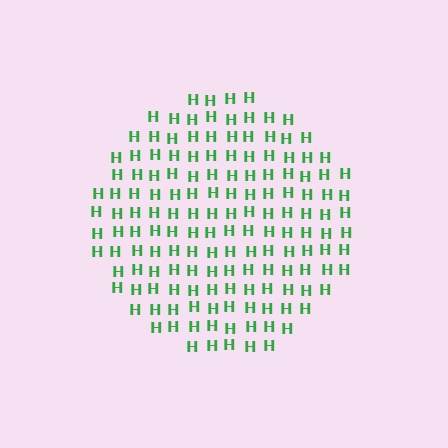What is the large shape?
The large shape is a circle.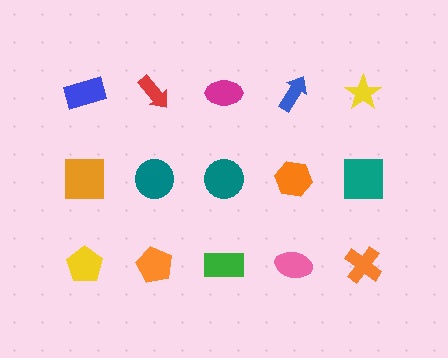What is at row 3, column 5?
An orange cross.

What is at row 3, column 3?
A green rectangle.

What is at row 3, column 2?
An orange pentagon.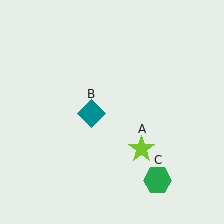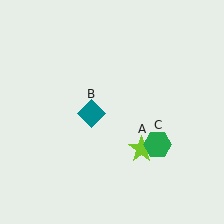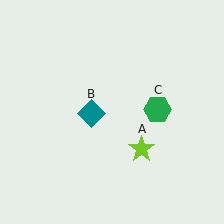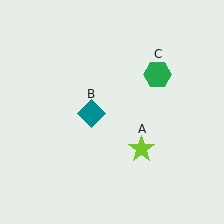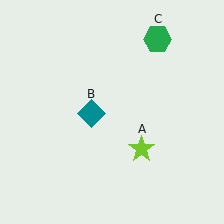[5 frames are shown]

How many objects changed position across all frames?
1 object changed position: green hexagon (object C).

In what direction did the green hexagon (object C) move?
The green hexagon (object C) moved up.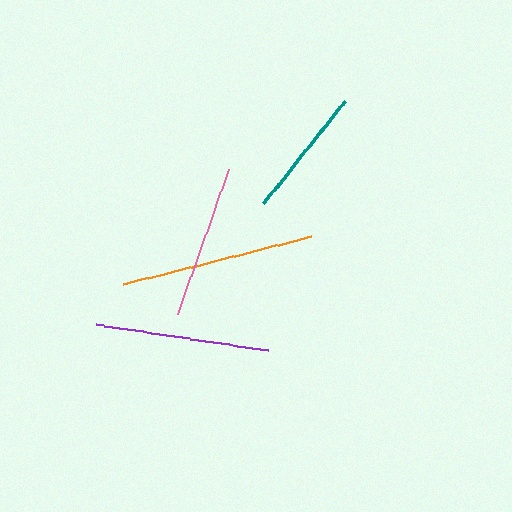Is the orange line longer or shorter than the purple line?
The orange line is longer than the purple line.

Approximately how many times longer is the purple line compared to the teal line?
The purple line is approximately 1.3 times the length of the teal line.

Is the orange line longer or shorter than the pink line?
The orange line is longer than the pink line.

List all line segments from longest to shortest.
From longest to shortest: orange, purple, pink, teal.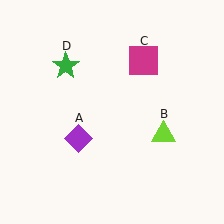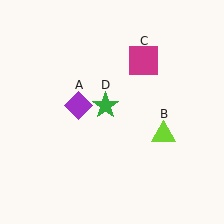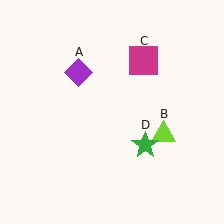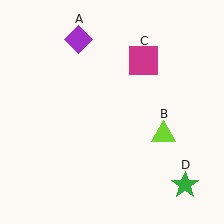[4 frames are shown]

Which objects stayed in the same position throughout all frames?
Lime triangle (object B) and magenta square (object C) remained stationary.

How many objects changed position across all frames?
2 objects changed position: purple diamond (object A), green star (object D).